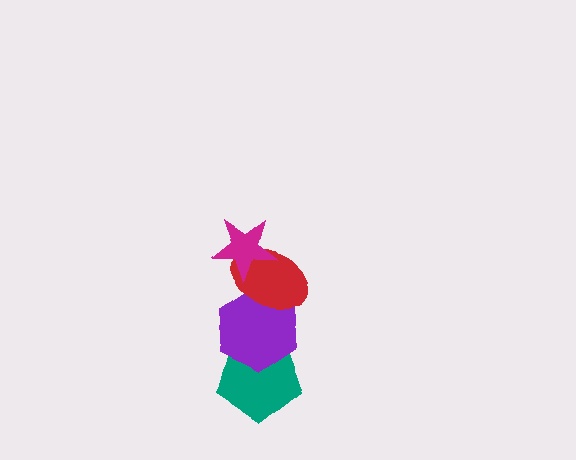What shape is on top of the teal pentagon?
The purple hexagon is on top of the teal pentagon.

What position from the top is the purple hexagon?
The purple hexagon is 3rd from the top.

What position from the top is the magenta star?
The magenta star is 1st from the top.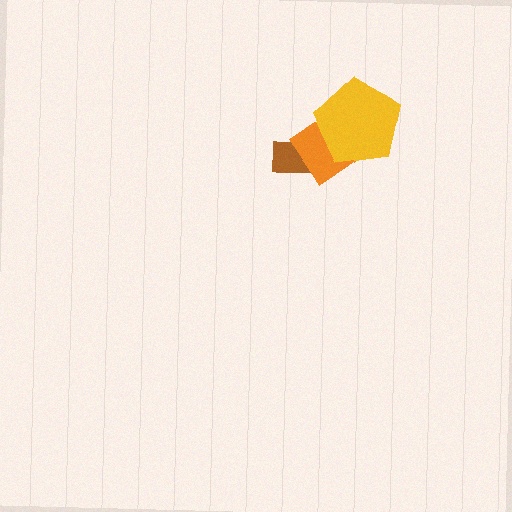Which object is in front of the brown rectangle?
The orange diamond is in front of the brown rectangle.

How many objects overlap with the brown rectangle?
1 object overlaps with the brown rectangle.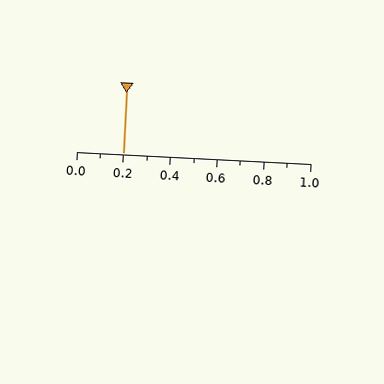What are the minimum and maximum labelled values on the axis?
The axis runs from 0.0 to 1.0.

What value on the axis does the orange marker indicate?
The marker indicates approximately 0.2.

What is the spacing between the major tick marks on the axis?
The major ticks are spaced 0.2 apart.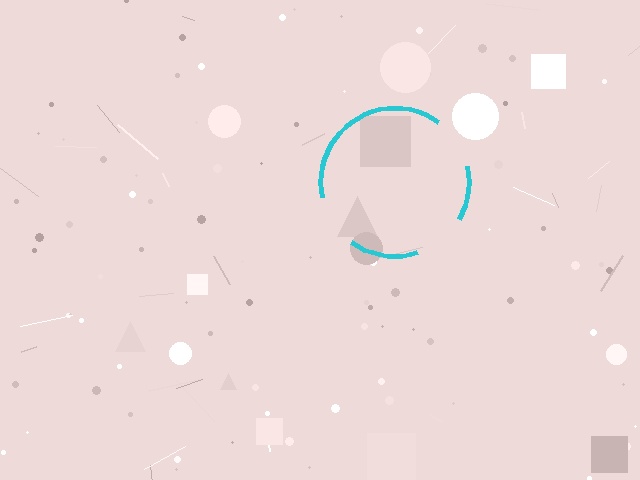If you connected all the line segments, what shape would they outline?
They would outline a circle.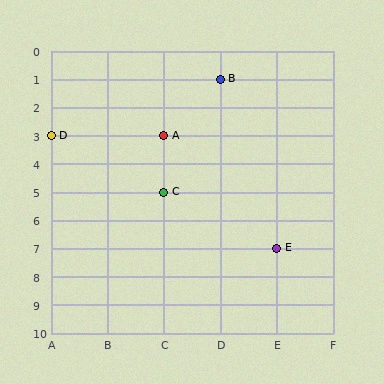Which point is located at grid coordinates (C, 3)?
Point A is at (C, 3).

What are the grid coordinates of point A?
Point A is at grid coordinates (C, 3).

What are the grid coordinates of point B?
Point B is at grid coordinates (D, 1).